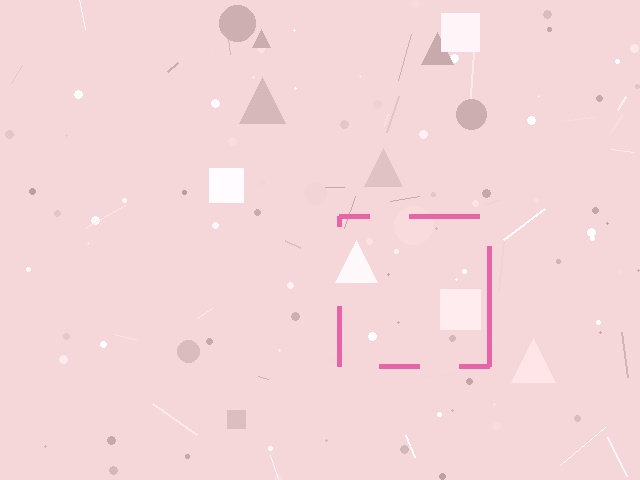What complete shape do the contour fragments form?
The contour fragments form a square.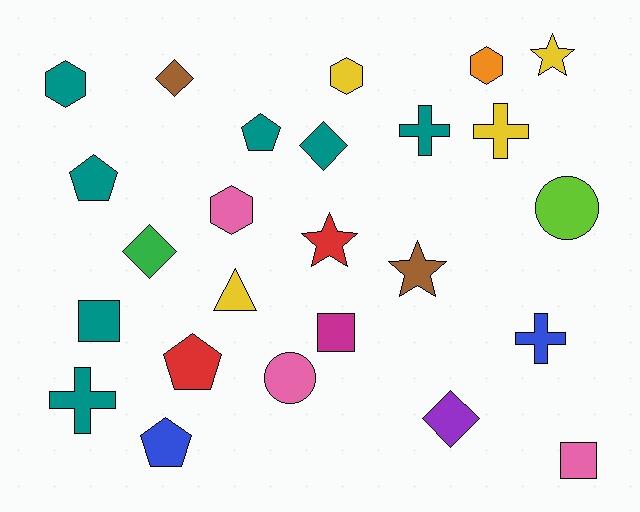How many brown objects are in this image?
There are 2 brown objects.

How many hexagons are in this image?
There are 4 hexagons.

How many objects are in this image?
There are 25 objects.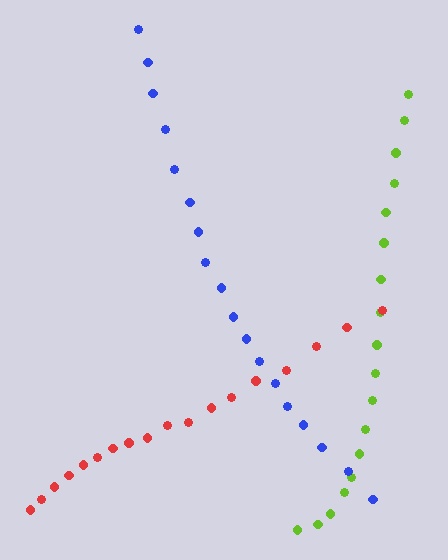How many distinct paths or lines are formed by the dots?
There are 3 distinct paths.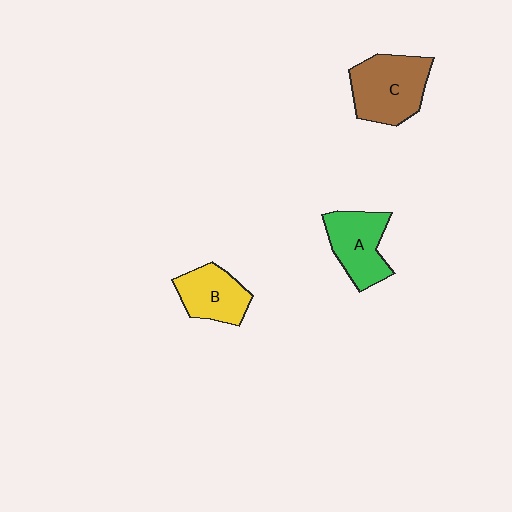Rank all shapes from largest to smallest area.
From largest to smallest: C (brown), A (green), B (yellow).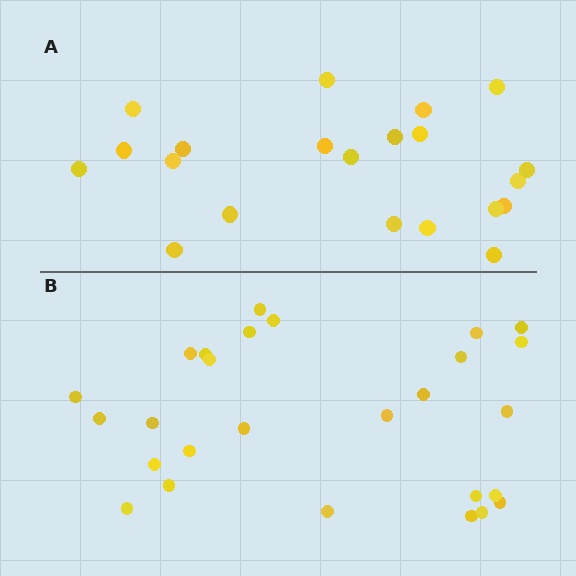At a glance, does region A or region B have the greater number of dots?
Region B (the bottom region) has more dots.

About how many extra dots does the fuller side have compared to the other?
Region B has about 6 more dots than region A.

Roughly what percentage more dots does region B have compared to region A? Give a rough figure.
About 30% more.